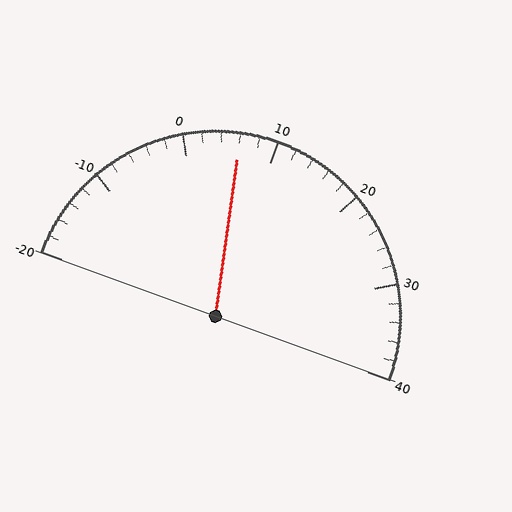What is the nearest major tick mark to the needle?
The nearest major tick mark is 10.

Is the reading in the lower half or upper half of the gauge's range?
The reading is in the lower half of the range (-20 to 40).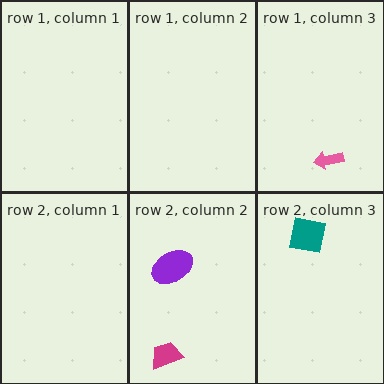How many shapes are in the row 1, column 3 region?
1.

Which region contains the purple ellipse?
The row 2, column 2 region.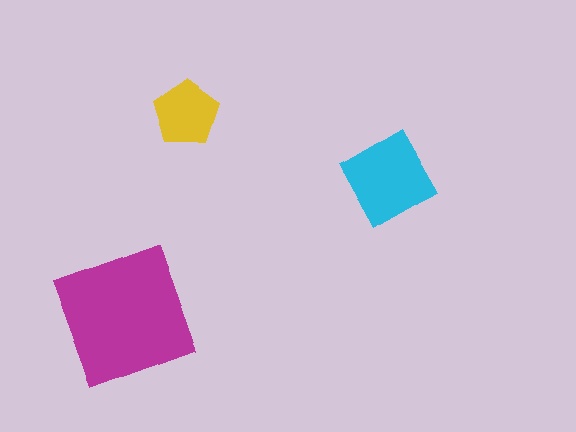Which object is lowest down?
The magenta square is bottommost.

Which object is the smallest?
The yellow pentagon.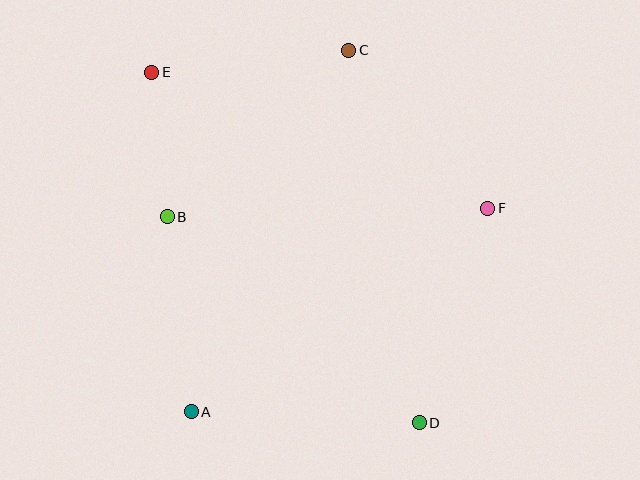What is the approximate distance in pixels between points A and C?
The distance between A and C is approximately 394 pixels.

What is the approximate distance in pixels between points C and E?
The distance between C and E is approximately 198 pixels.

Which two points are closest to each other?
Points B and E are closest to each other.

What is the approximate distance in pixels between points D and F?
The distance between D and F is approximately 225 pixels.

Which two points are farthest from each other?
Points D and E are farthest from each other.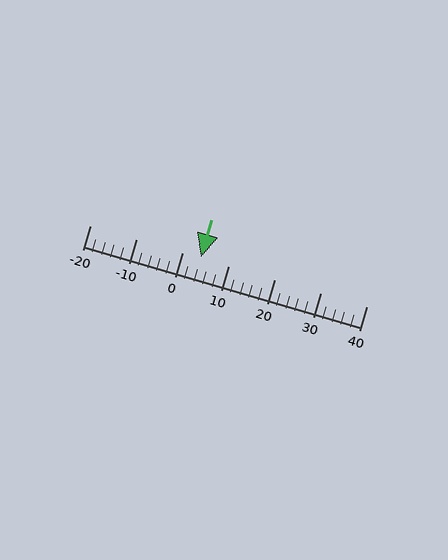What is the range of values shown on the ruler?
The ruler shows values from -20 to 40.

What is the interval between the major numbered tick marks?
The major tick marks are spaced 10 units apart.